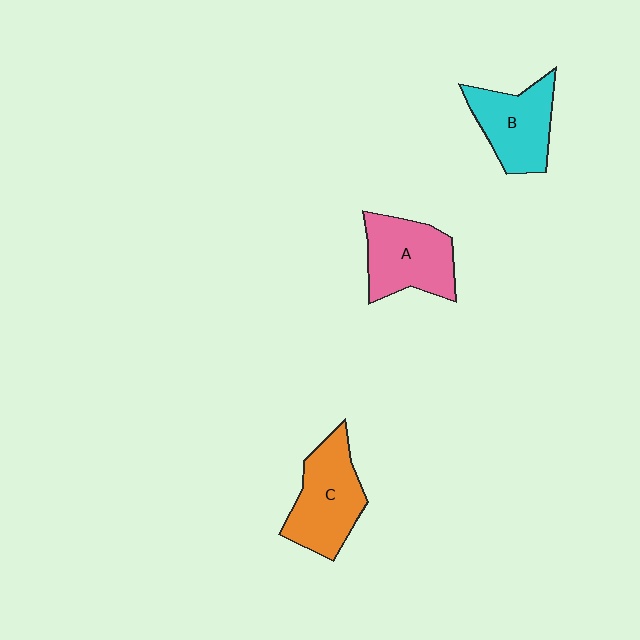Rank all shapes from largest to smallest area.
From largest to smallest: C (orange), A (pink), B (cyan).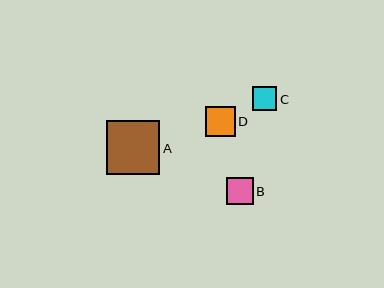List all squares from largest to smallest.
From largest to smallest: A, D, B, C.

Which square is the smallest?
Square C is the smallest with a size of approximately 24 pixels.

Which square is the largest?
Square A is the largest with a size of approximately 54 pixels.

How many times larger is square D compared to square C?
Square D is approximately 1.2 times the size of square C.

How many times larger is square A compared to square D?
Square A is approximately 1.8 times the size of square D.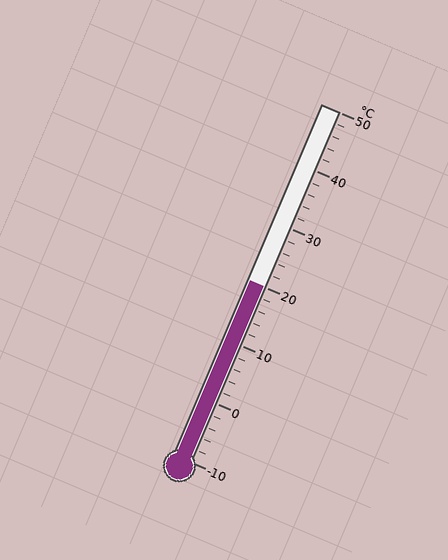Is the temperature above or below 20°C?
The temperature is at 20°C.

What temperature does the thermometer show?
The thermometer shows approximately 20°C.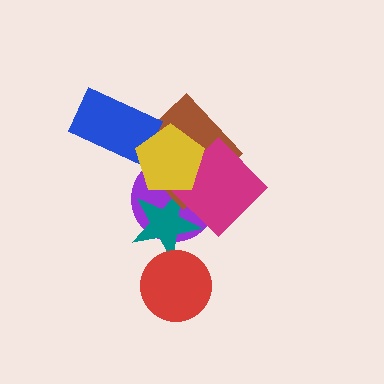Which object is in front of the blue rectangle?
The yellow pentagon is in front of the blue rectangle.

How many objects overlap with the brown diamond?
3 objects overlap with the brown diamond.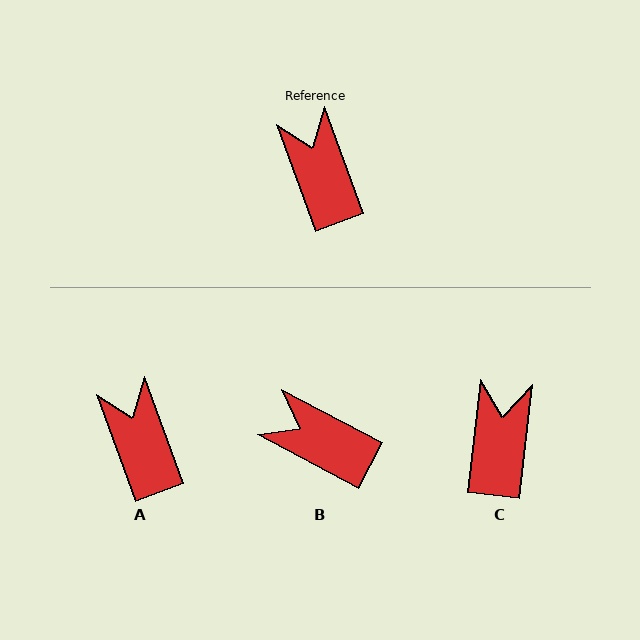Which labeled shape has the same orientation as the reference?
A.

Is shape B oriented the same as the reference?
No, it is off by about 42 degrees.